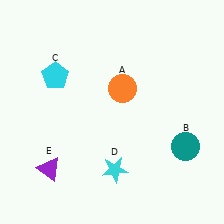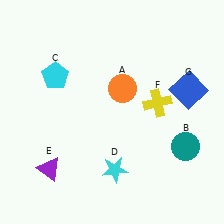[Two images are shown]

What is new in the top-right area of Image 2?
A blue square (G) was added in the top-right area of Image 2.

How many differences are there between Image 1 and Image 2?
There are 2 differences between the two images.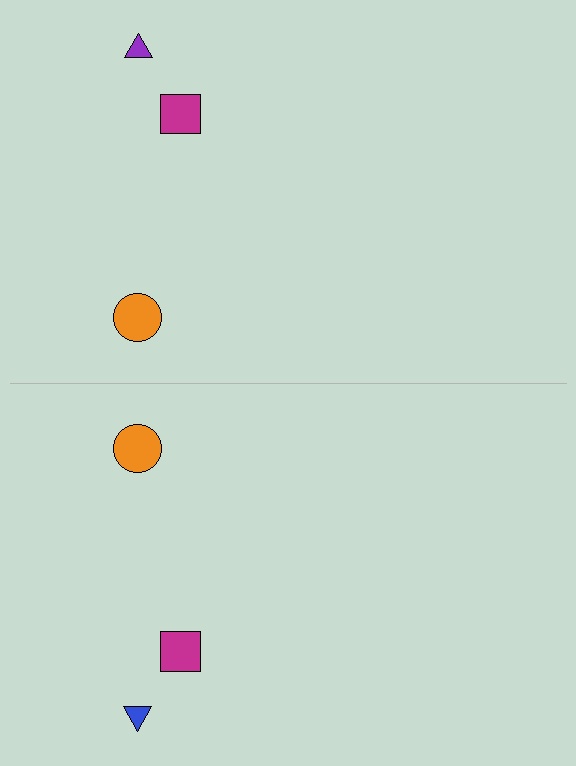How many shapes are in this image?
There are 6 shapes in this image.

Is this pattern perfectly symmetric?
No, the pattern is not perfectly symmetric. The blue triangle on the bottom side breaks the symmetry — its mirror counterpart is purple.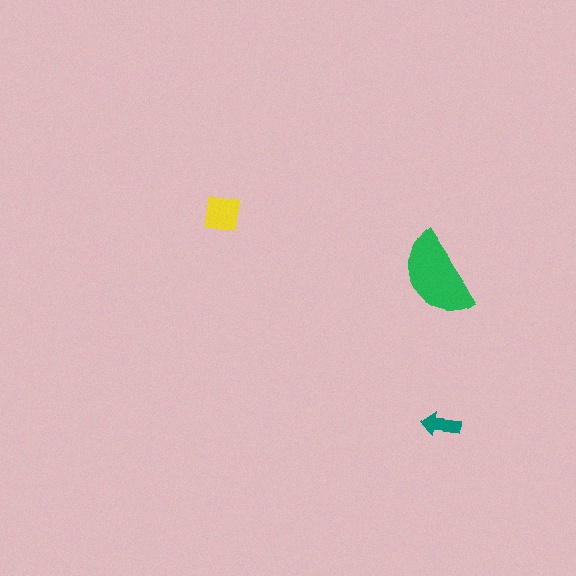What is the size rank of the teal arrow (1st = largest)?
3rd.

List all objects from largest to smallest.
The green semicircle, the yellow square, the teal arrow.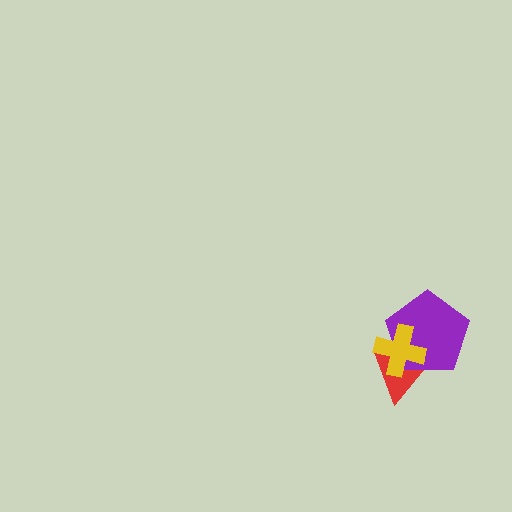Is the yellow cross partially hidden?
No, no other shape covers it.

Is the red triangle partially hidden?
Yes, it is partially covered by another shape.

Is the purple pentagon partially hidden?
Yes, it is partially covered by another shape.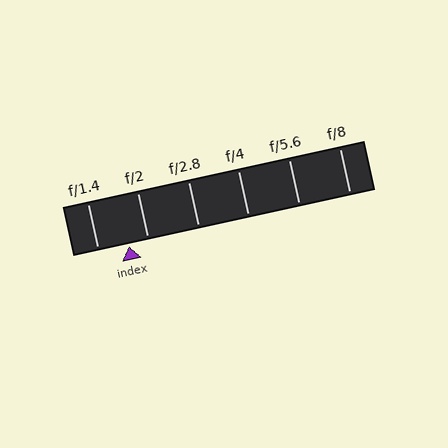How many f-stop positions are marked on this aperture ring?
There are 6 f-stop positions marked.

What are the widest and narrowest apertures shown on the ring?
The widest aperture shown is f/1.4 and the narrowest is f/8.